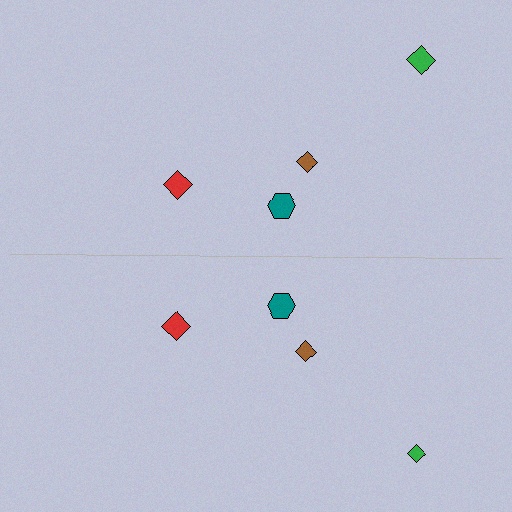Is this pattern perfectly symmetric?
No, the pattern is not perfectly symmetric. The green diamond on the bottom side has a different size than its mirror counterpart.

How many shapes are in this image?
There are 8 shapes in this image.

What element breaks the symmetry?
The green diamond on the bottom side has a different size than its mirror counterpart.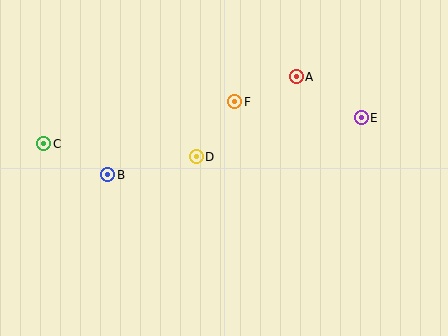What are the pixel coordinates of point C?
Point C is at (44, 144).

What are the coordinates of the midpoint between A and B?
The midpoint between A and B is at (202, 126).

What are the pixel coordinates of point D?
Point D is at (196, 157).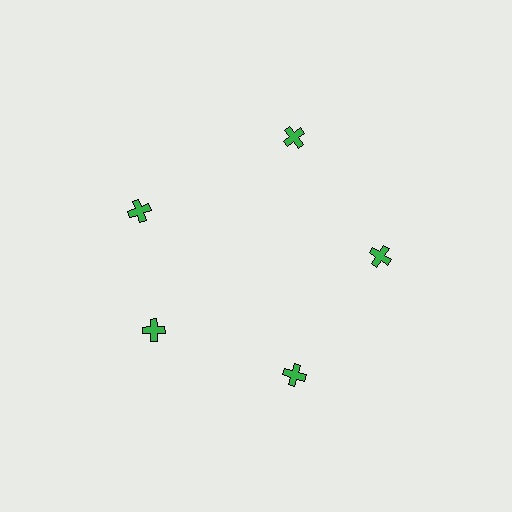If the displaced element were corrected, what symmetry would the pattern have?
It would have 5-fold rotational symmetry — the pattern would map onto itself every 72 degrees.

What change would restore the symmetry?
The symmetry would be restored by rotating it back into even spacing with its neighbors so that all 5 crosses sit at equal angles and equal distance from the center.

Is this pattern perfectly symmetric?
No. The 5 green crosses are arranged in a ring, but one element near the 10 o'clock position is rotated out of alignment along the ring, breaking the 5-fold rotational symmetry.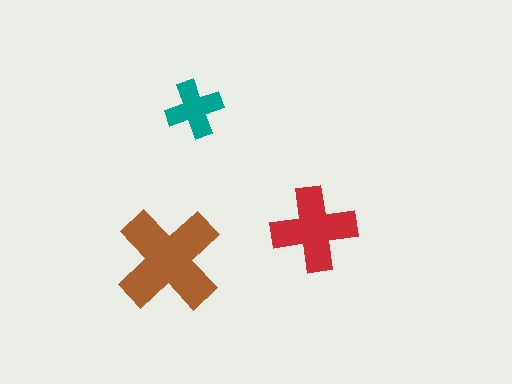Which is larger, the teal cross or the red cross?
The red one.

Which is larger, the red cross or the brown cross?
The brown one.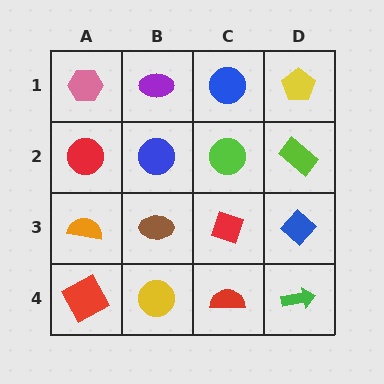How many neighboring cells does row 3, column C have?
4.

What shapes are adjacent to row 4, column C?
A red diamond (row 3, column C), a yellow circle (row 4, column B), a green arrow (row 4, column D).